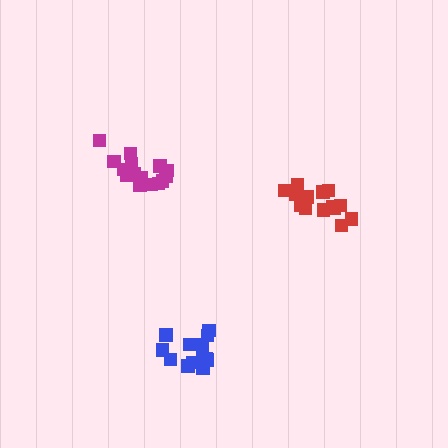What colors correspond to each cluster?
The clusters are colored: red, blue, magenta.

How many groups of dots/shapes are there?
There are 3 groups.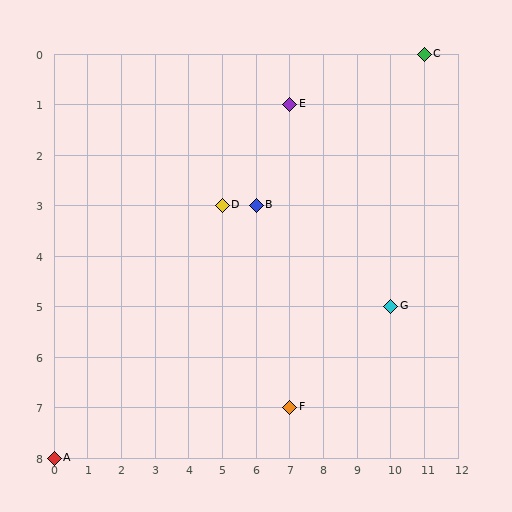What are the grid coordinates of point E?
Point E is at grid coordinates (7, 1).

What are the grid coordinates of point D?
Point D is at grid coordinates (5, 3).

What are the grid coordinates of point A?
Point A is at grid coordinates (0, 8).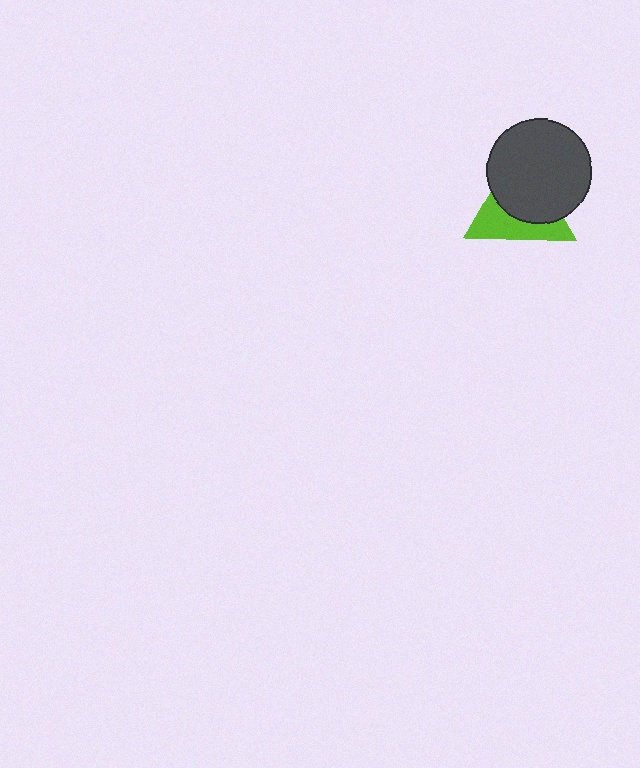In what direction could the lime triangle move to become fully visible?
The lime triangle could move toward the lower-left. That would shift it out from behind the dark gray circle entirely.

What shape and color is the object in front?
The object in front is a dark gray circle.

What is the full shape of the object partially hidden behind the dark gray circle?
The partially hidden object is a lime triangle.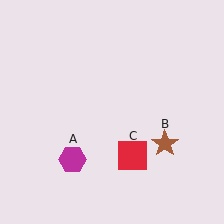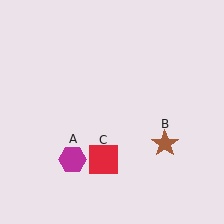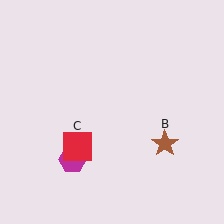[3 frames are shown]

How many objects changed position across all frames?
1 object changed position: red square (object C).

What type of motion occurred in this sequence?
The red square (object C) rotated clockwise around the center of the scene.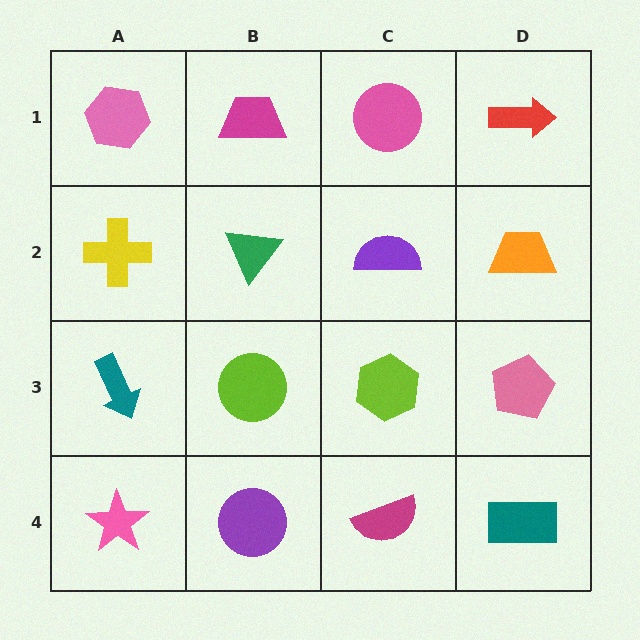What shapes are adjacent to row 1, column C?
A purple semicircle (row 2, column C), a magenta trapezoid (row 1, column B), a red arrow (row 1, column D).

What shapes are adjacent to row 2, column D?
A red arrow (row 1, column D), a pink pentagon (row 3, column D), a purple semicircle (row 2, column C).